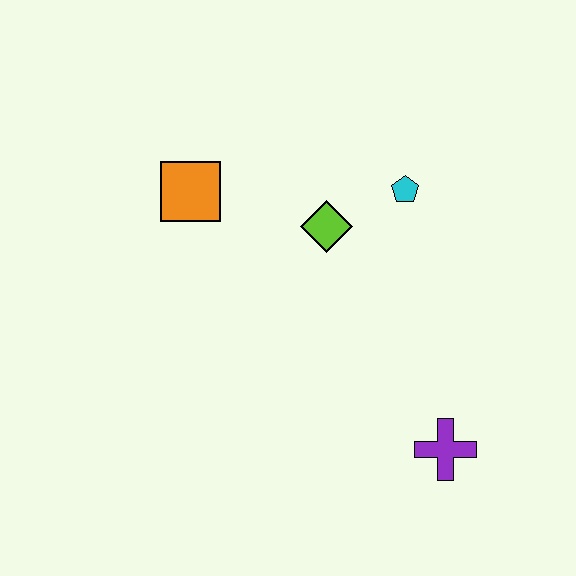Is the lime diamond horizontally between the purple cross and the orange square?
Yes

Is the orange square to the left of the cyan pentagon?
Yes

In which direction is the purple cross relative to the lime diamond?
The purple cross is below the lime diamond.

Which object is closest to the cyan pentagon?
The lime diamond is closest to the cyan pentagon.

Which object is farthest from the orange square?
The purple cross is farthest from the orange square.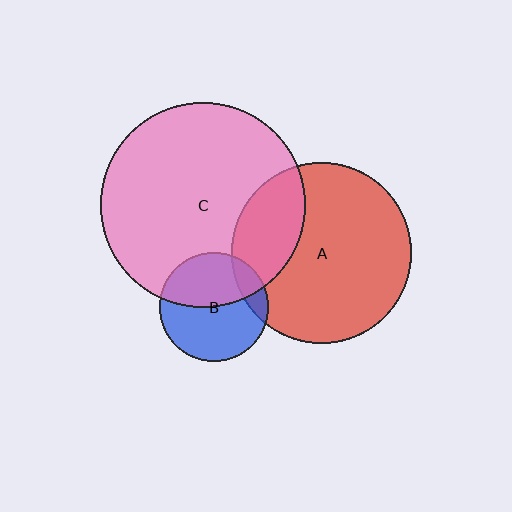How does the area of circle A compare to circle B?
Approximately 2.7 times.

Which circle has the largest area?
Circle C (pink).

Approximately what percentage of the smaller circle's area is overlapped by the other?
Approximately 15%.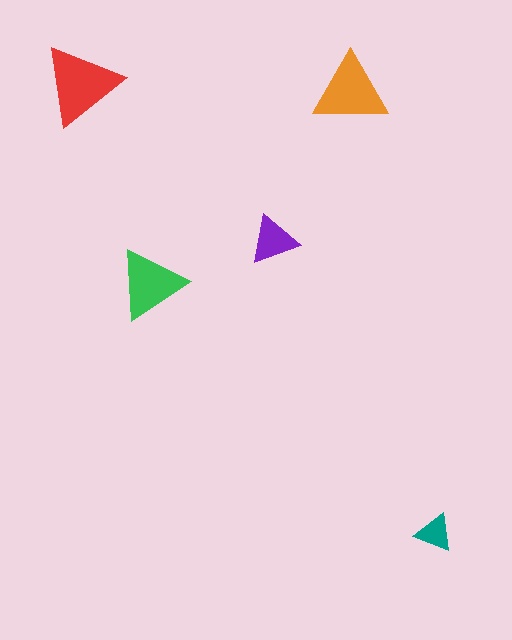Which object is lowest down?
The teal triangle is bottommost.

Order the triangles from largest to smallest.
the red one, the orange one, the green one, the purple one, the teal one.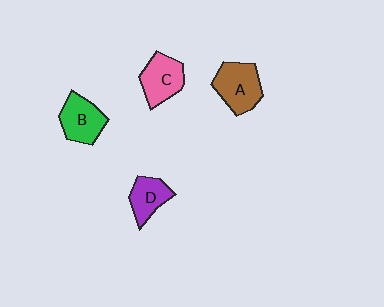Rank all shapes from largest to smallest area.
From largest to smallest: A (brown), C (pink), B (green), D (purple).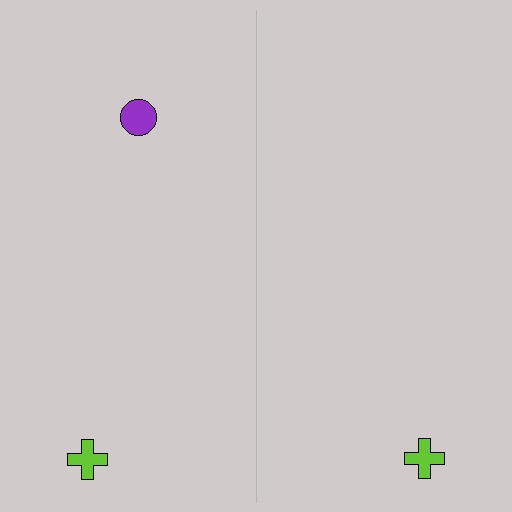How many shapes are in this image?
There are 3 shapes in this image.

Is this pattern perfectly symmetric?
No, the pattern is not perfectly symmetric. A purple circle is missing from the right side.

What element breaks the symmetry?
A purple circle is missing from the right side.